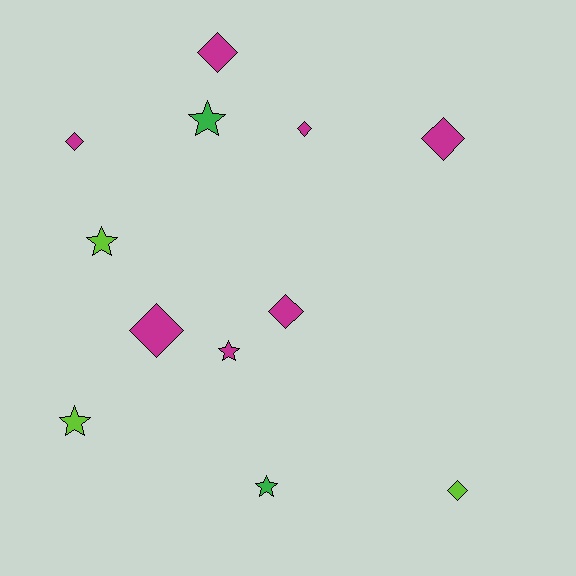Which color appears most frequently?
Magenta, with 7 objects.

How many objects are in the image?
There are 12 objects.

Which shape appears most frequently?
Diamond, with 7 objects.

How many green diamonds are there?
There are no green diamonds.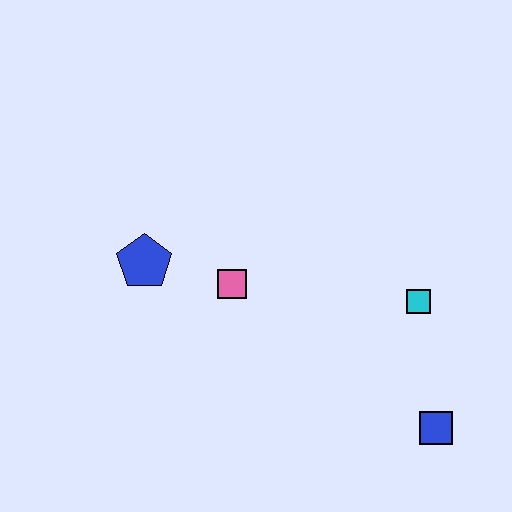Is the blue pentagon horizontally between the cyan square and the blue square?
No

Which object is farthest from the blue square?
The blue pentagon is farthest from the blue square.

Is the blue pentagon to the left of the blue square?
Yes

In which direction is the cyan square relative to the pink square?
The cyan square is to the right of the pink square.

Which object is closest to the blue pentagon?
The pink square is closest to the blue pentagon.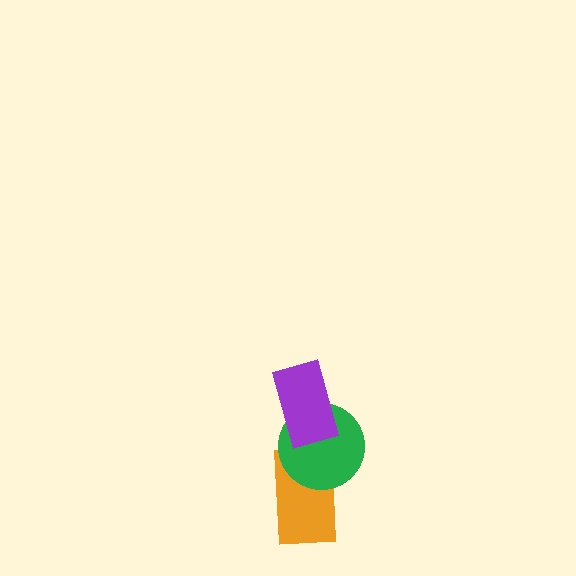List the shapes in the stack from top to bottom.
From top to bottom: the purple rectangle, the green circle, the orange rectangle.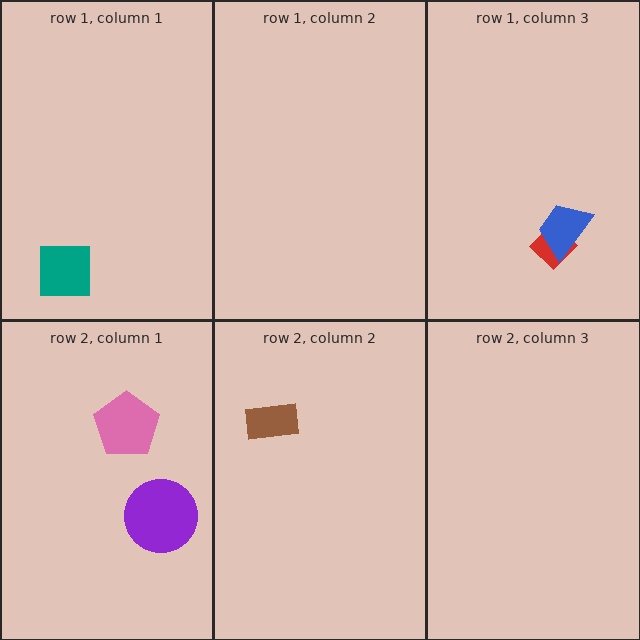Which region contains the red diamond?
The row 1, column 3 region.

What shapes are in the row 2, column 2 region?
The brown rectangle.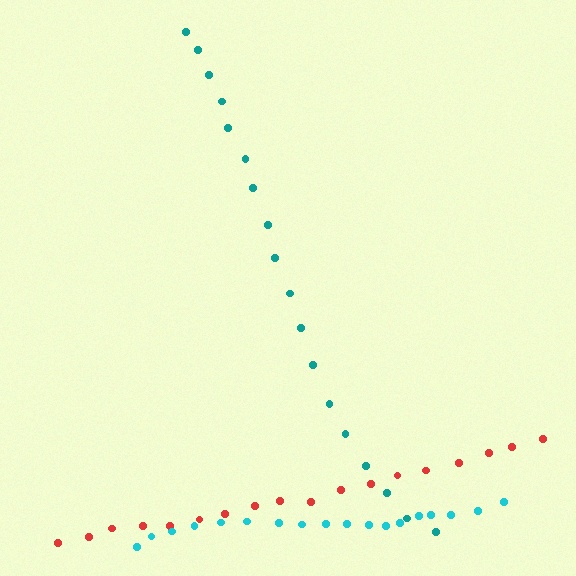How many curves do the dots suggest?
There are 3 distinct paths.